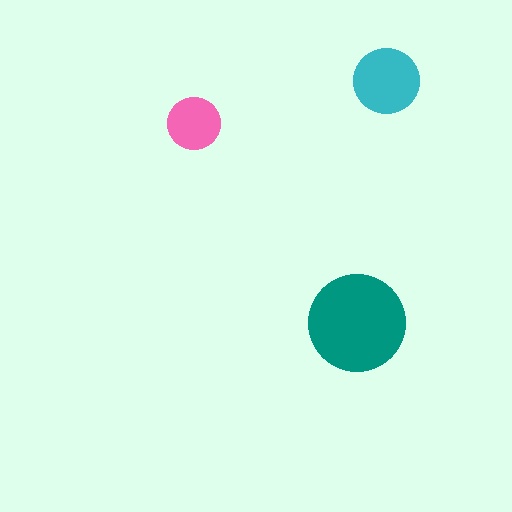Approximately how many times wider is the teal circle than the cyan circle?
About 1.5 times wider.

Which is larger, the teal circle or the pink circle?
The teal one.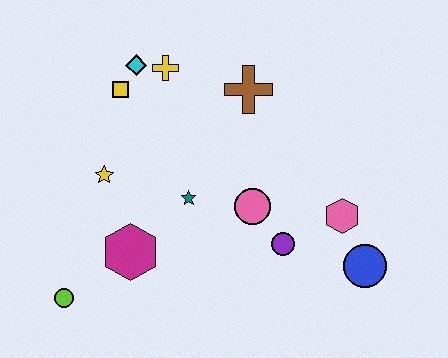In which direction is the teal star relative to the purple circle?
The teal star is to the left of the purple circle.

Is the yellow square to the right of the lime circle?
Yes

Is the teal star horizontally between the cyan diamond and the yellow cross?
No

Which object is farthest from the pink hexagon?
The lime circle is farthest from the pink hexagon.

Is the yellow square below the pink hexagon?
No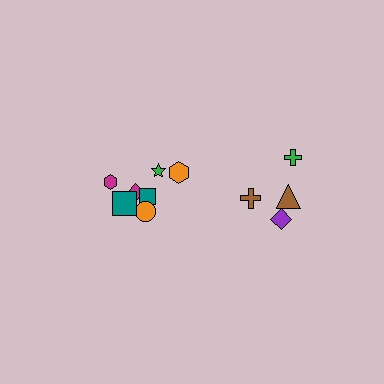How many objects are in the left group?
There are 7 objects.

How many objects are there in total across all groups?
There are 11 objects.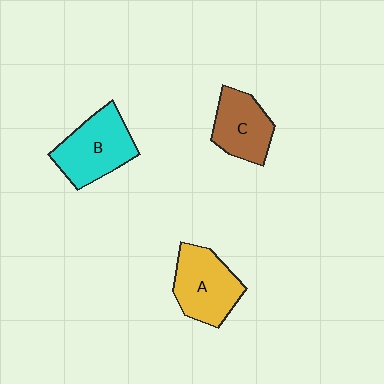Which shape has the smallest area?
Shape C (brown).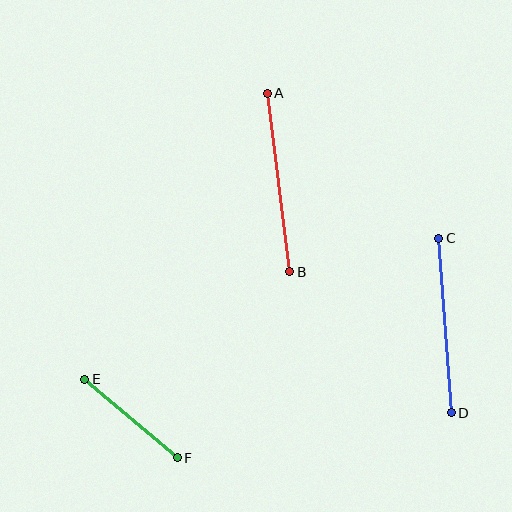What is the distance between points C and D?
The distance is approximately 175 pixels.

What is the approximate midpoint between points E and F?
The midpoint is at approximately (131, 418) pixels.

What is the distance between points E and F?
The distance is approximately 121 pixels.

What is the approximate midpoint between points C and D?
The midpoint is at approximately (445, 325) pixels.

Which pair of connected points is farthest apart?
Points A and B are farthest apart.